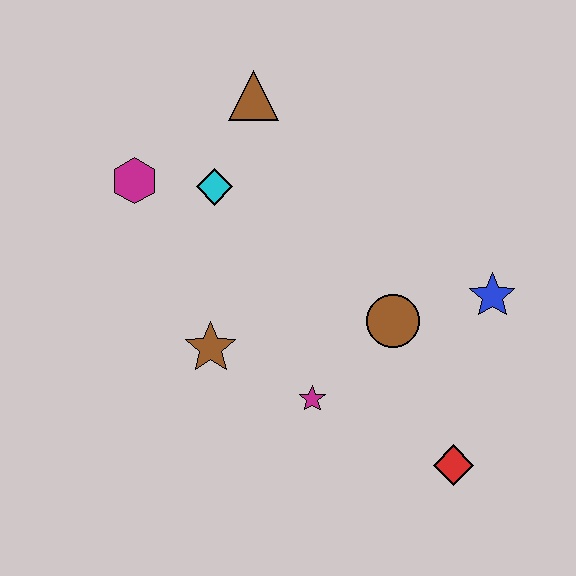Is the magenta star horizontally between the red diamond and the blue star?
No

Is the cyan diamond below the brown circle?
No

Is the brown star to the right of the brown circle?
No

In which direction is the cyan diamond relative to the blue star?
The cyan diamond is to the left of the blue star.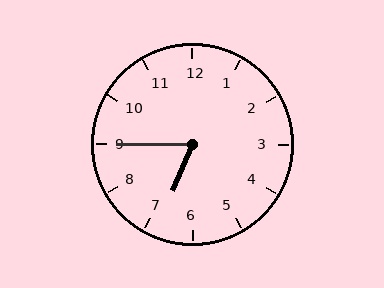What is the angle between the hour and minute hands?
Approximately 68 degrees.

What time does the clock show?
6:45.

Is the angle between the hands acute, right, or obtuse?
It is acute.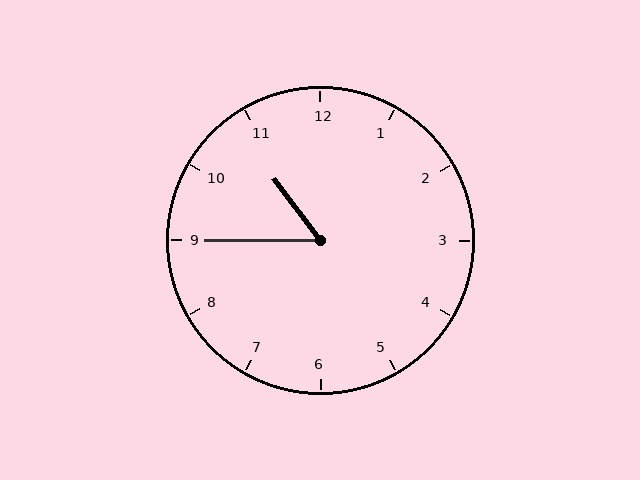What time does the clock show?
10:45.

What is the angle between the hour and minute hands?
Approximately 52 degrees.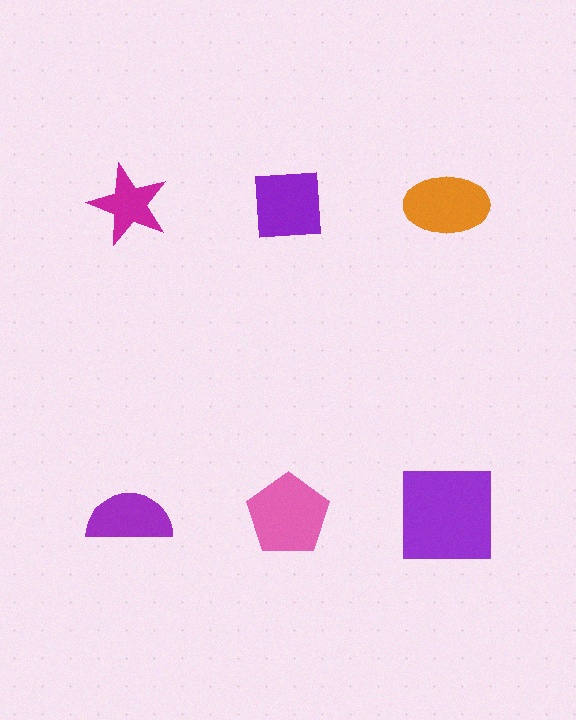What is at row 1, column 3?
An orange ellipse.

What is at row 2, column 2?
A pink pentagon.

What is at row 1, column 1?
A magenta star.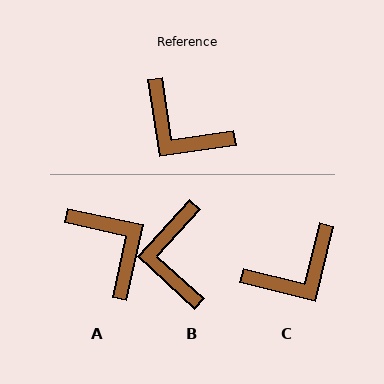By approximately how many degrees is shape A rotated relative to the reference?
Approximately 159 degrees counter-clockwise.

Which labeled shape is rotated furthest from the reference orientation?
A, about 159 degrees away.